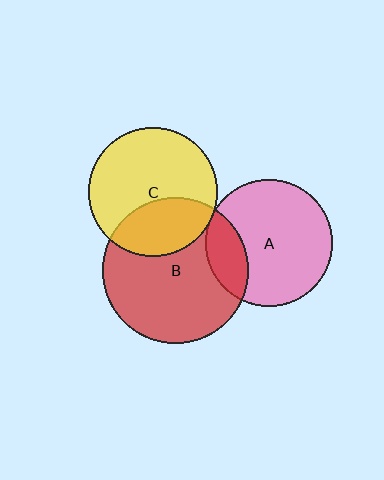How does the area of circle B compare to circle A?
Approximately 1.3 times.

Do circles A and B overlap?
Yes.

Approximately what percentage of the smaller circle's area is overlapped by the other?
Approximately 20%.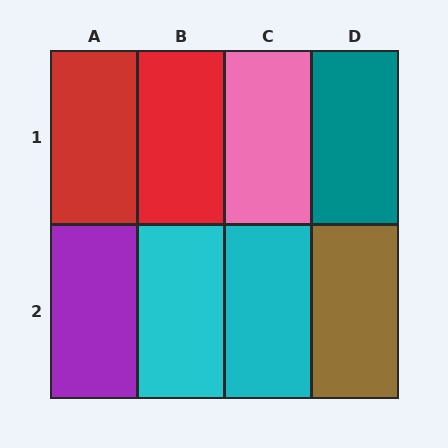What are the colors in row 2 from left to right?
Purple, cyan, cyan, brown.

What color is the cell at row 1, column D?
Teal.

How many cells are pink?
1 cell is pink.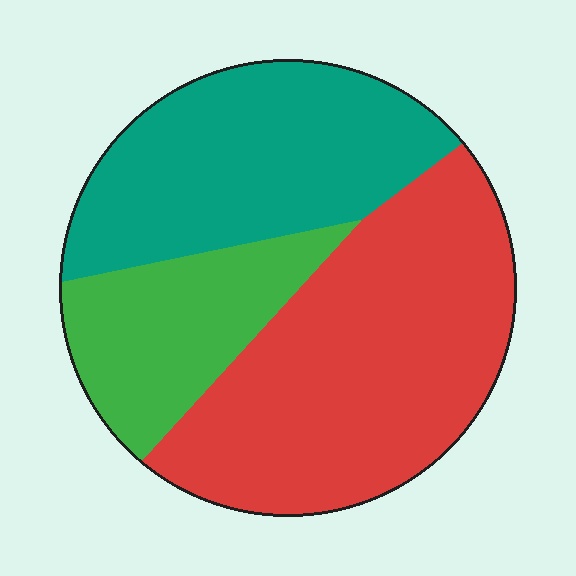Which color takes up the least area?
Green, at roughly 20%.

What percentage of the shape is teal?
Teal takes up about one third (1/3) of the shape.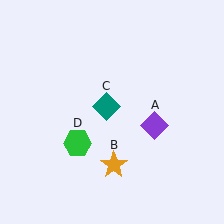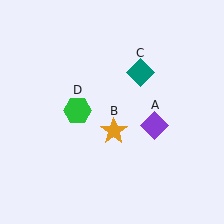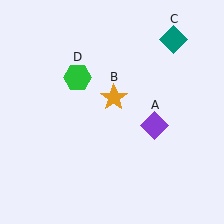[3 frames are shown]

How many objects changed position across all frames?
3 objects changed position: orange star (object B), teal diamond (object C), green hexagon (object D).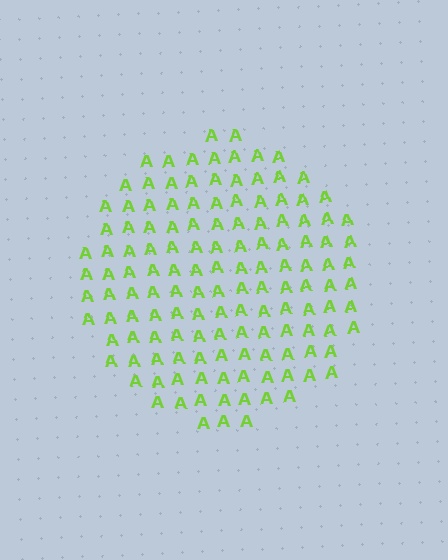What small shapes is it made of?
It is made of small letter A's.